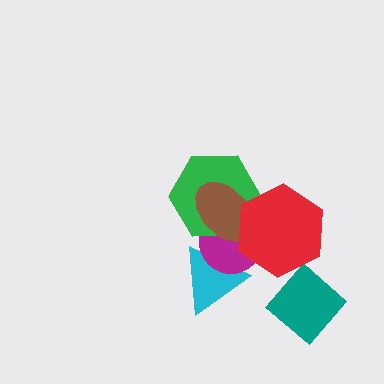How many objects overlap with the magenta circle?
4 objects overlap with the magenta circle.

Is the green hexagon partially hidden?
Yes, it is partially covered by another shape.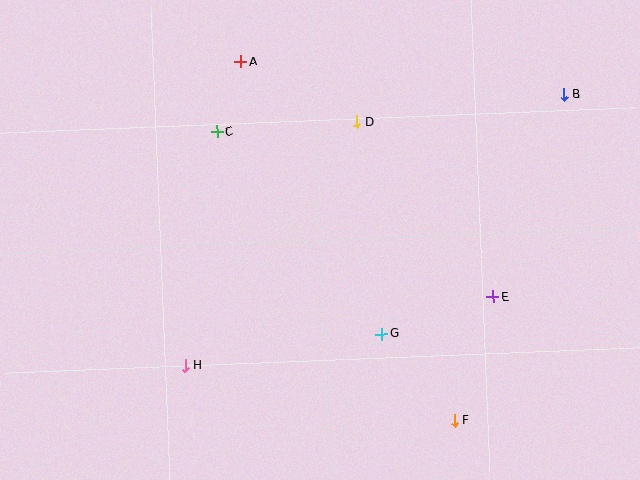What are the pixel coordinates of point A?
Point A is at (241, 62).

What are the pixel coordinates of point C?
Point C is at (217, 132).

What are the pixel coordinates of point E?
Point E is at (493, 297).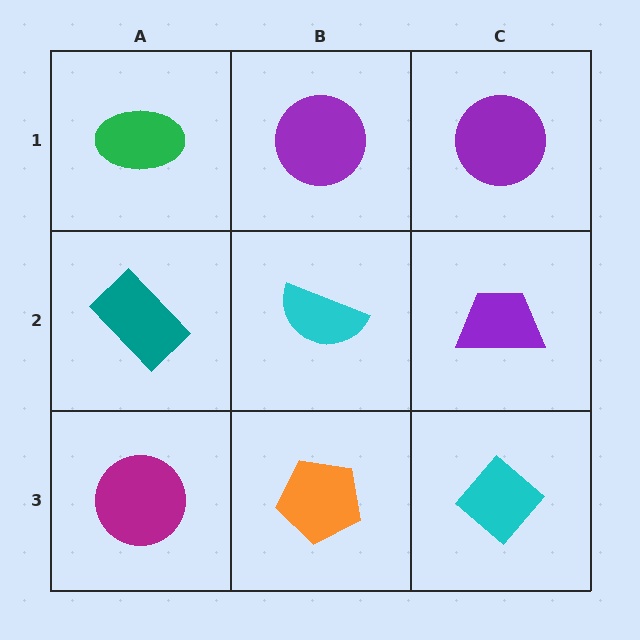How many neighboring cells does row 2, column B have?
4.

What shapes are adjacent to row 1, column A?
A teal rectangle (row 2, column A), a purple circle (row 1, column B).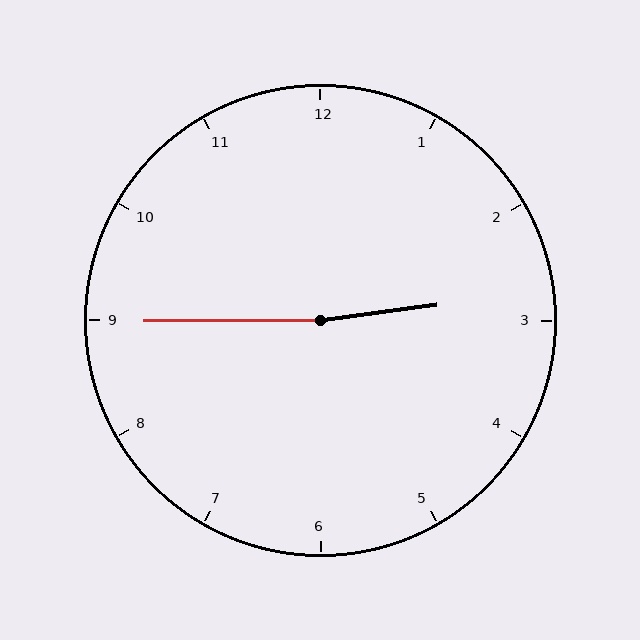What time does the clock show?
2:45.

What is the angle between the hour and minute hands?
Approximately 172 degrees.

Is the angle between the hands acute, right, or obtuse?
It is obtuse.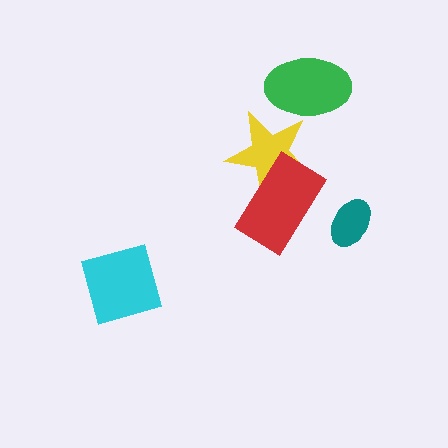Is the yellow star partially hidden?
Yes, it is partially covered by another shape.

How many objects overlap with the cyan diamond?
0 objects overlap with the cyan diamond.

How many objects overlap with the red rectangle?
1 object overlaps with the red rectangle.